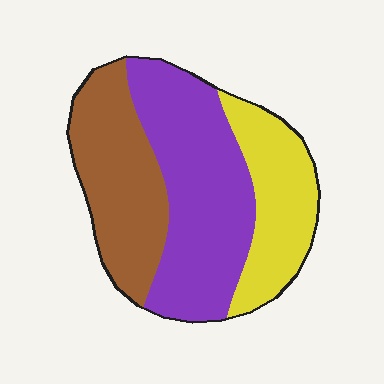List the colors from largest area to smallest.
From largest to smallest: purple, brown, yellow.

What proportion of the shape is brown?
Brown covers around 30% of the shape.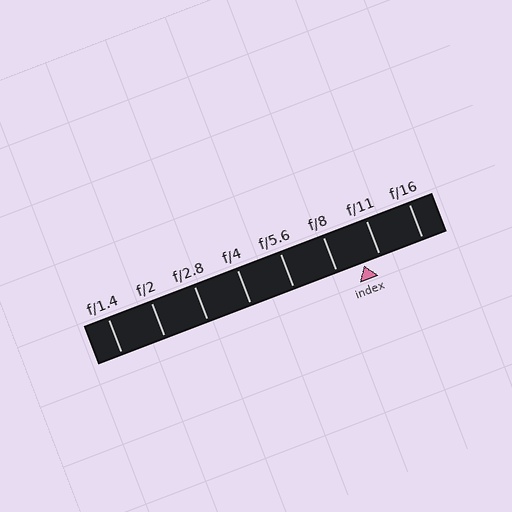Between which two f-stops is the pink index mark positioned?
The index mark is between f/8 and f/11.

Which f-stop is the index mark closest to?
The index mark is closest to f/11.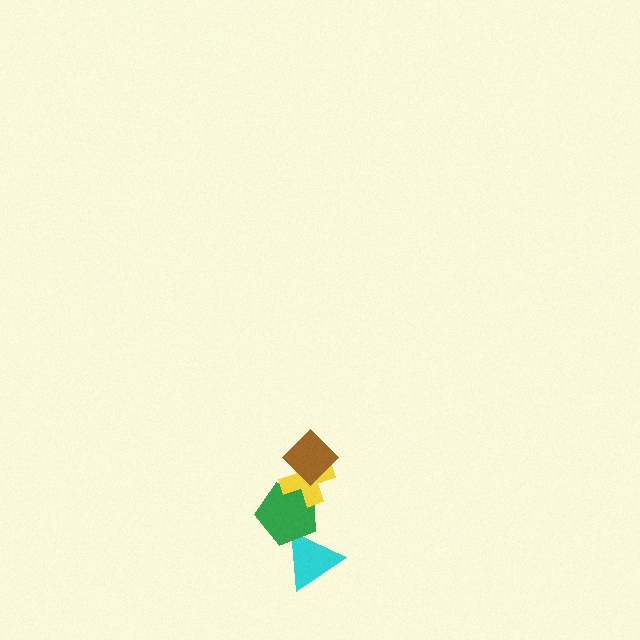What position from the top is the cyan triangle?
The cyan triangle is 4th from the top.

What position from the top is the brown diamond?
The brown diamond is 1st from the top.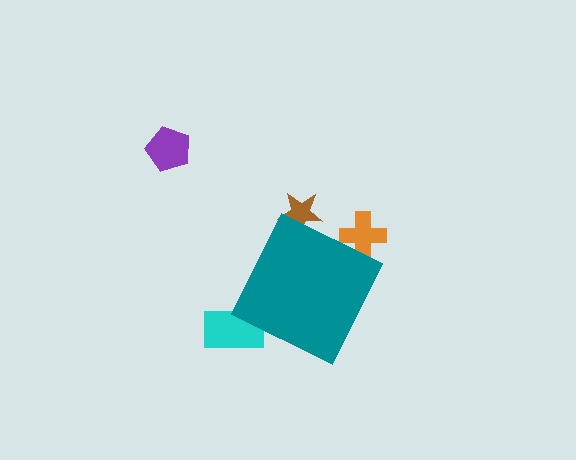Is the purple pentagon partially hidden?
No, the purple pentagon is fully visible.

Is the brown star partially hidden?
Yes, the brown star is partially hidden behind the teal diamond.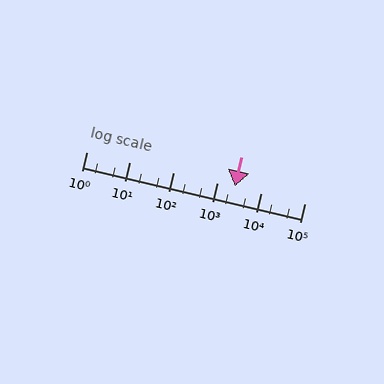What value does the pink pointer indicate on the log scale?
The pointer indicates approximately 2600.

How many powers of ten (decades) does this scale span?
The scale spans 5 decades, from 1 to 100000.